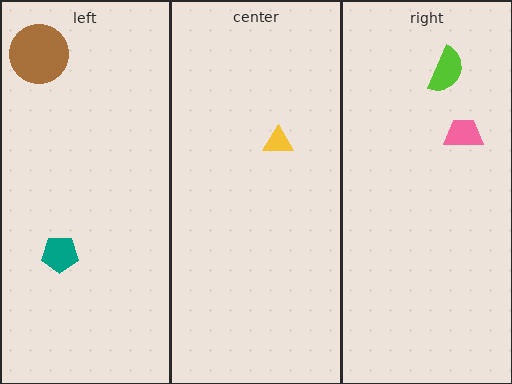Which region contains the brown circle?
The left region.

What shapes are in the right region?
The pink trapezoid, the lime semicircle.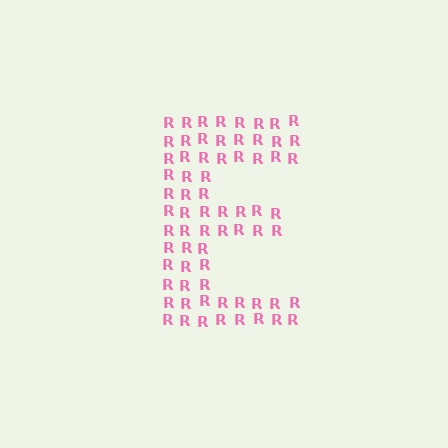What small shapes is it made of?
It is made of small letter R's.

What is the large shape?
The large shape is the letter E.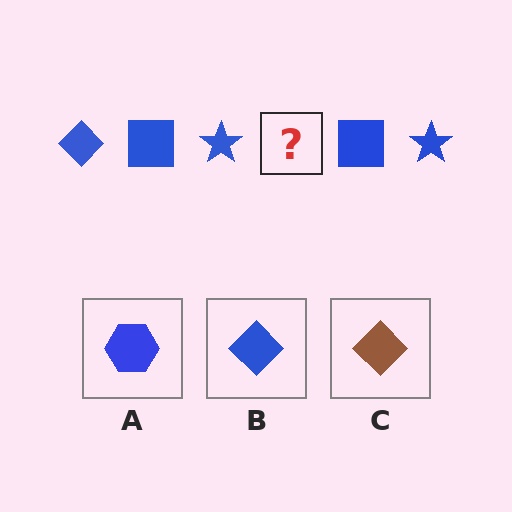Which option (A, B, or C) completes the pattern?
B.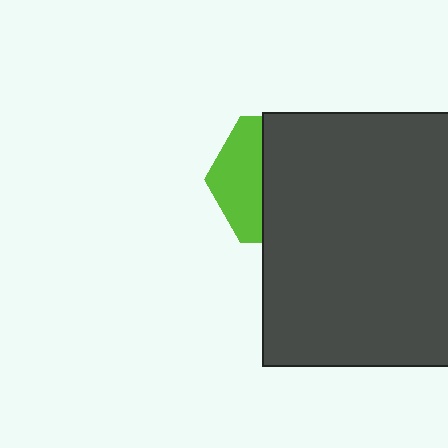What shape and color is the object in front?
The object in front is a dark gray rectangle.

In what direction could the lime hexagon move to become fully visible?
The lime hexagon could move left. That would shift it out from behind the dark gray rectangle entirely.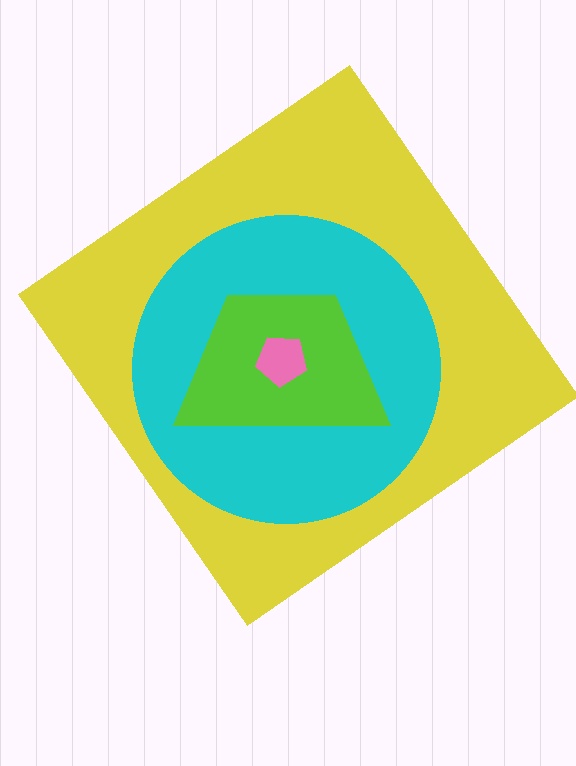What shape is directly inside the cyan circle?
The lime trapezoid.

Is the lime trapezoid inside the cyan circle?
Yes.